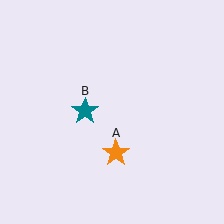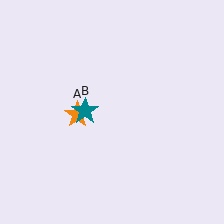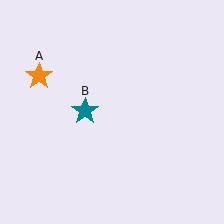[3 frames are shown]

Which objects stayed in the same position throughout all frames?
Teal star (object B) remained stationary.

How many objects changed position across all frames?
1 object changed position: orange star (object A).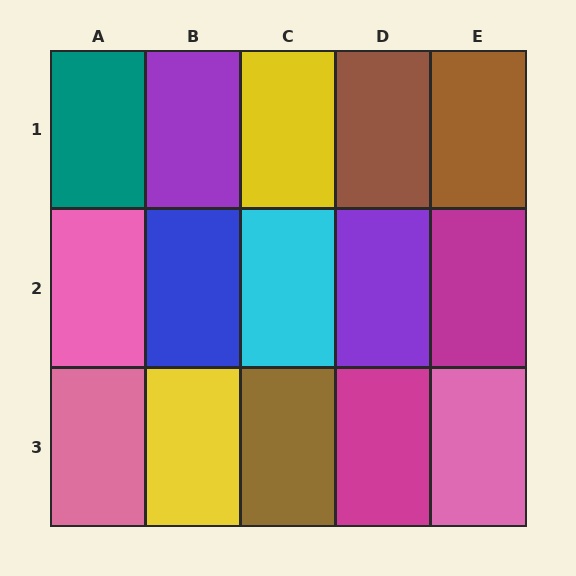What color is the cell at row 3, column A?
Pink.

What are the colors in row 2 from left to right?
Pink, blue, cyan, purple, magenta.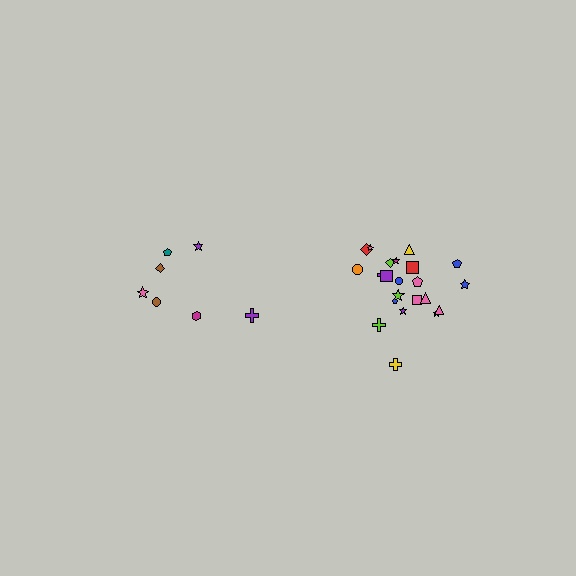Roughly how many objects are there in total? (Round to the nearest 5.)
Roughly 30 objects in total.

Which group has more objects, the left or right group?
The right group.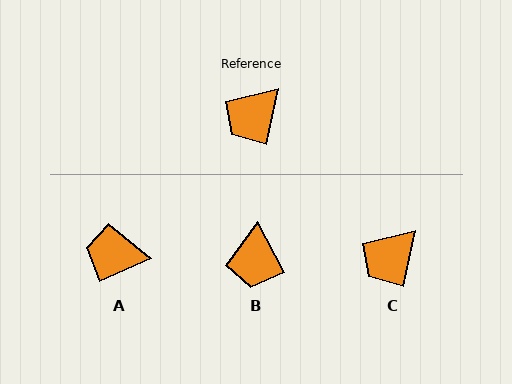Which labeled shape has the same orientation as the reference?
C.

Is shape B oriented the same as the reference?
No, it is off by about 40 degrees.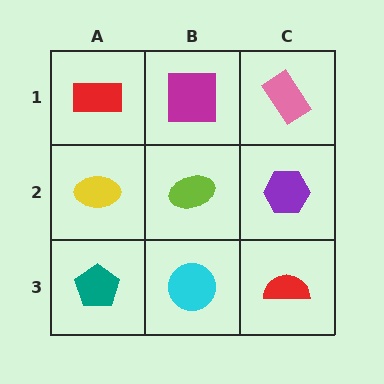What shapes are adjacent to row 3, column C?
A purple hexagon (row 2, column C), a cyan circle (row 3, column B).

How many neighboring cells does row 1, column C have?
2.